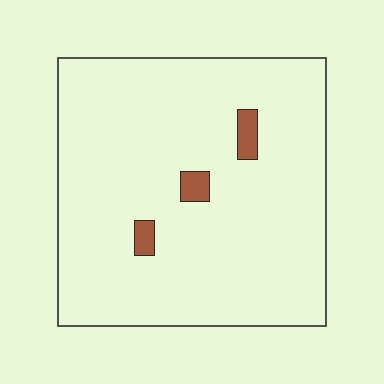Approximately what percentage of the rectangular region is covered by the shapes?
Approximately 5%.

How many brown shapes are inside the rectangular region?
3.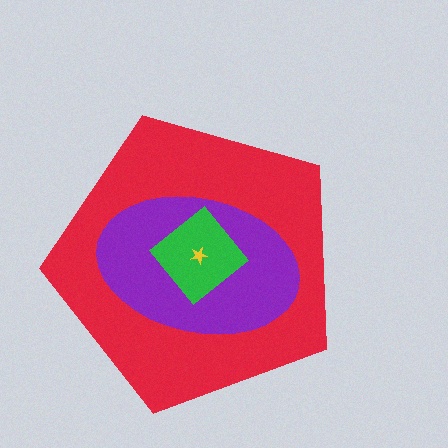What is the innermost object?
The yellow star.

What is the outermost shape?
The red pentagon.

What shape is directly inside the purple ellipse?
The green diamond.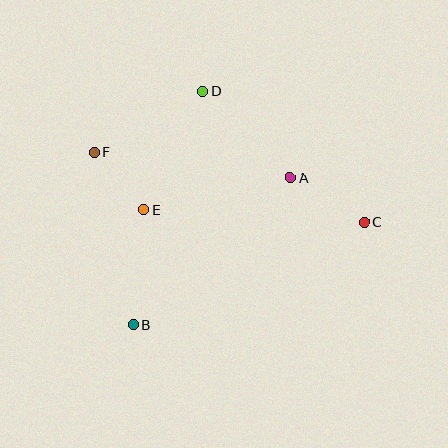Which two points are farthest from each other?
Points C and F are farthest from each other.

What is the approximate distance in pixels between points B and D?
The distance between B and D is approximately 243 pixels.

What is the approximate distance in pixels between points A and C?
The distance between A and C is approximately 86 pixels.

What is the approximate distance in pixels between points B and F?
The distance between B and F is approximately 176 pixels.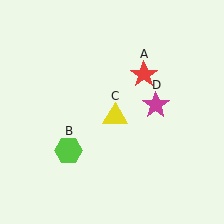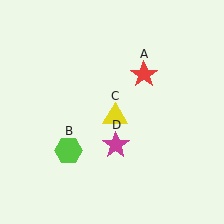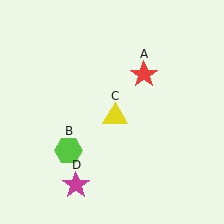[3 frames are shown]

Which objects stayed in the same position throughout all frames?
Red star (object A) and lime hexagon (object B) and yellow triangle (object C) remained stationary.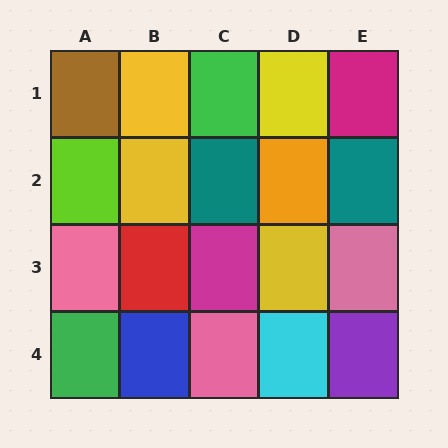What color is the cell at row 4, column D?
Cyan.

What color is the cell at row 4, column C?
Pink.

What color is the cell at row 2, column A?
Lime.